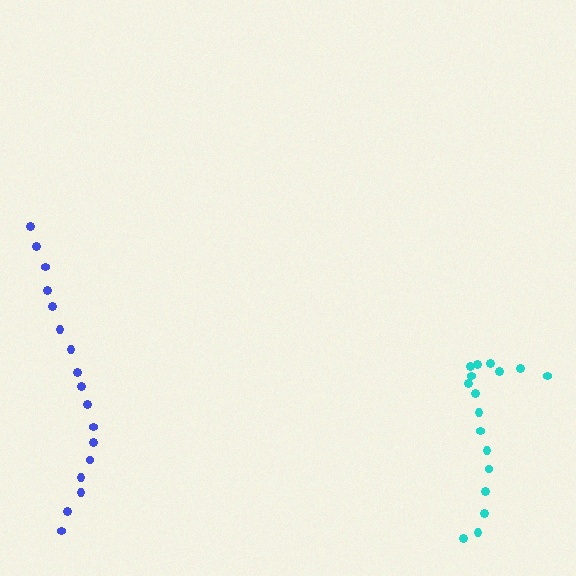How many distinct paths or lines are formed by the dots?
There are 2 distinct paths.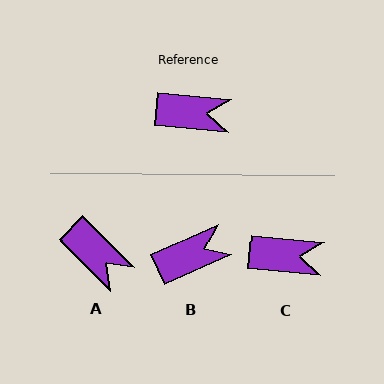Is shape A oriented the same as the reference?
No, it is off by about 40 degrees.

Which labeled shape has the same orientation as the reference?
C.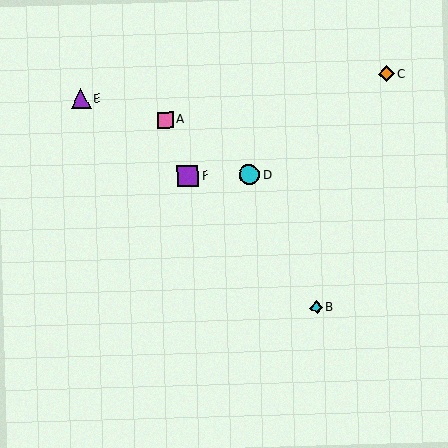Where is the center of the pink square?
The center of the pink square is at (165, 120).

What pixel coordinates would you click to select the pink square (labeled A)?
Click at (165, 120) to select the pink square A.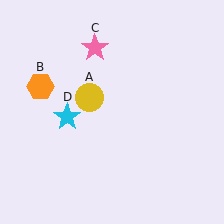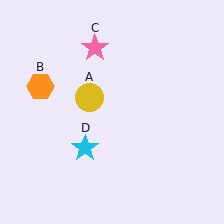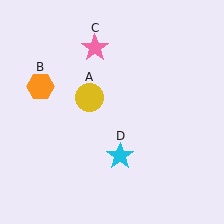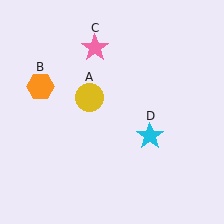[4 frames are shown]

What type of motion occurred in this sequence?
The cyan star (object D) rotated counterclockwise around the center of the scene.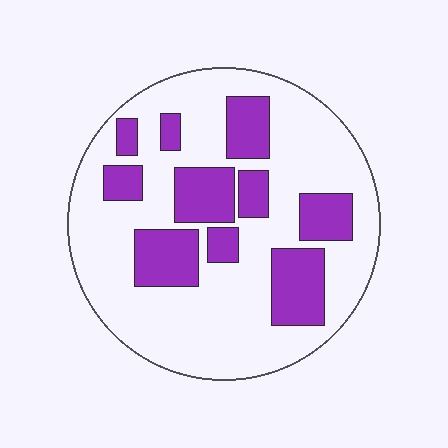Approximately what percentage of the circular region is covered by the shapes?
Approximately 30%.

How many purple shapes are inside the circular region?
10.